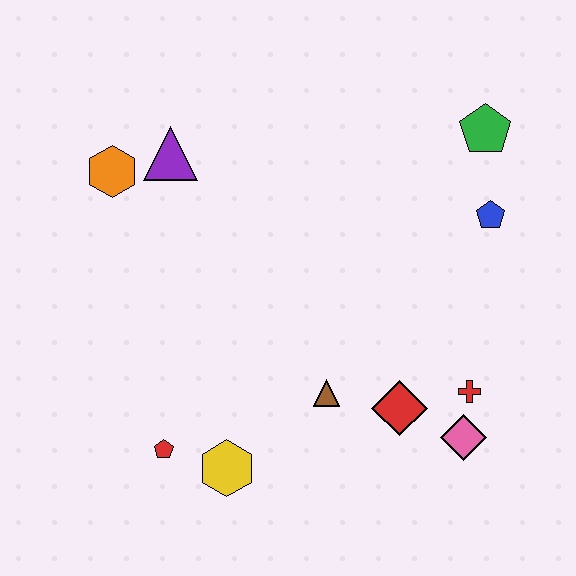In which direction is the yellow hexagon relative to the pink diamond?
The yellow hexagon is to the left of the pink diamond.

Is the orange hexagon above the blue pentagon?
Yes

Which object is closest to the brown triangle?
The red diamond is closest to the brown triangle.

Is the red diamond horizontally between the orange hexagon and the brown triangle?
No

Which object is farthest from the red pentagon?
The green pentagon is farthest from the red pentagon.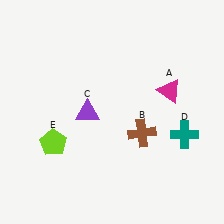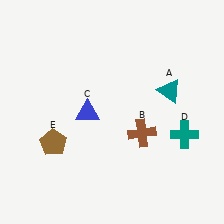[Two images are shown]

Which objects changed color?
A changed from magenta to teal. C changed from purple to blue. E changed from lime to brown.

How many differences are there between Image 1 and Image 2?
There are 3 differences between the two images.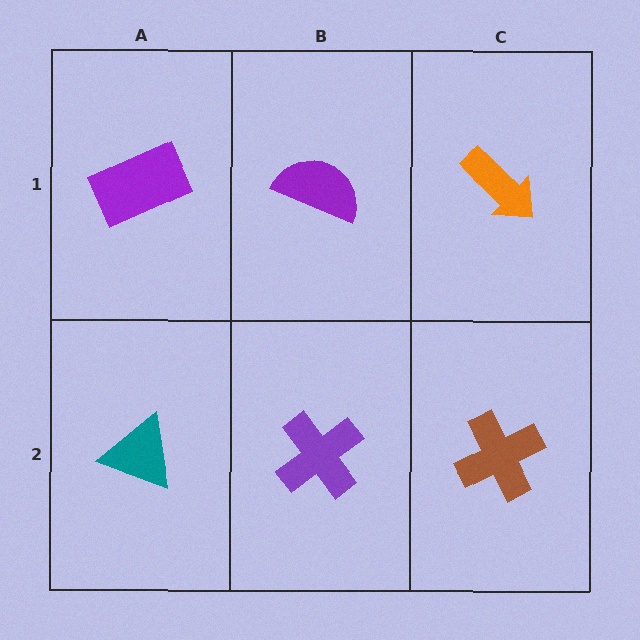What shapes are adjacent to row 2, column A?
A purple rectangle (row 1, column A), a purple cross (row 2, column B).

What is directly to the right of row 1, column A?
A purple semicircle.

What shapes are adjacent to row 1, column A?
A teal triangle (row 2, column A), a purple semicircle (row 1, column B).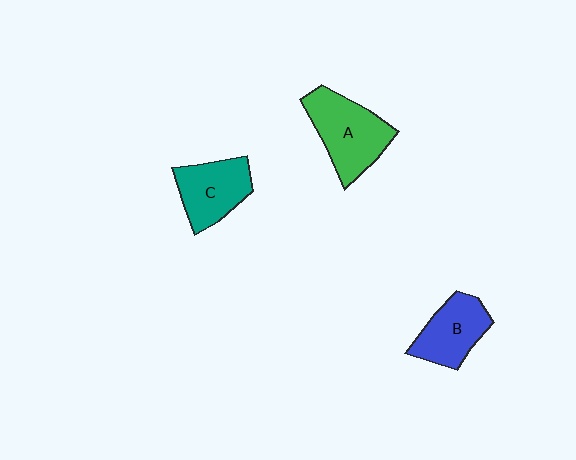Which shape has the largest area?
Shape A (green).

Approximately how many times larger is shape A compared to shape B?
Approximately 1.3 times.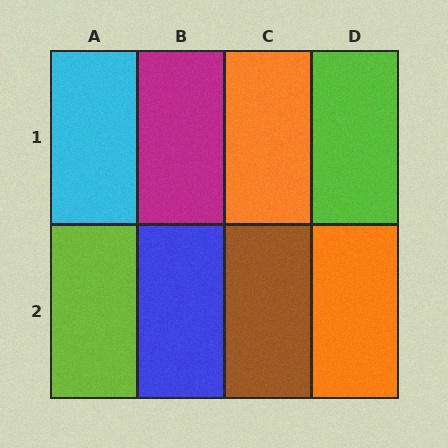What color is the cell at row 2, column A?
Lime.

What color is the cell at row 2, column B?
Blue.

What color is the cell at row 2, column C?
Brown.